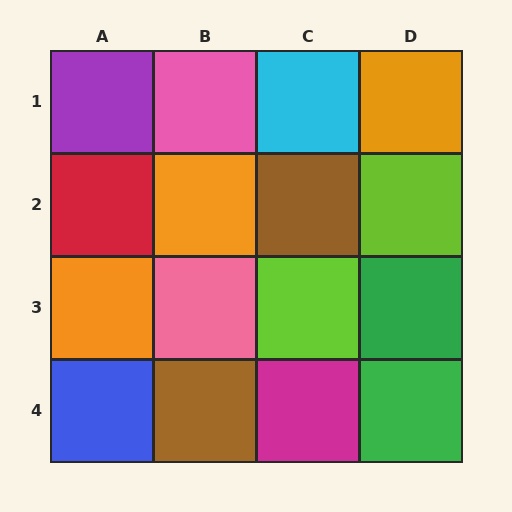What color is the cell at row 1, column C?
Cyan.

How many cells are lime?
2 cells are lime.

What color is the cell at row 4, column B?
Brown.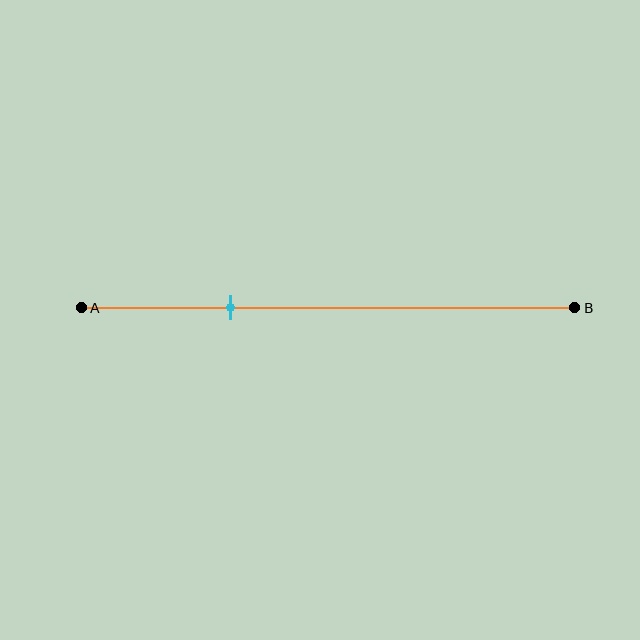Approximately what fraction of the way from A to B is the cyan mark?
The cyan mark is approximately 30% of the way from A to B.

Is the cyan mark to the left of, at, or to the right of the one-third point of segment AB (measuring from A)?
The cyan mark is to the left of the one-third point of segment AB.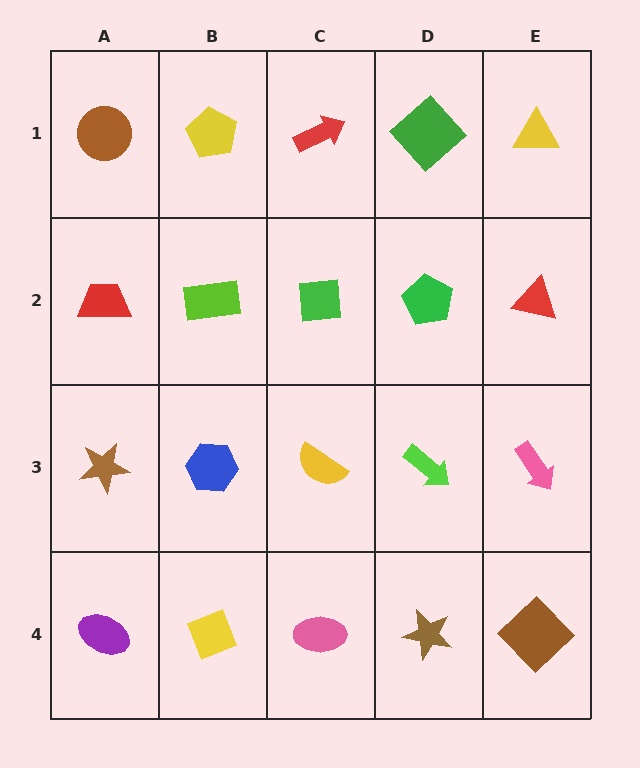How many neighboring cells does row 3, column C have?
4.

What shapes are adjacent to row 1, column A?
A red trapezoid (row 2, column A), a yellow pentagon (row 1, column B).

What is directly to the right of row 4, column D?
A brown diamond.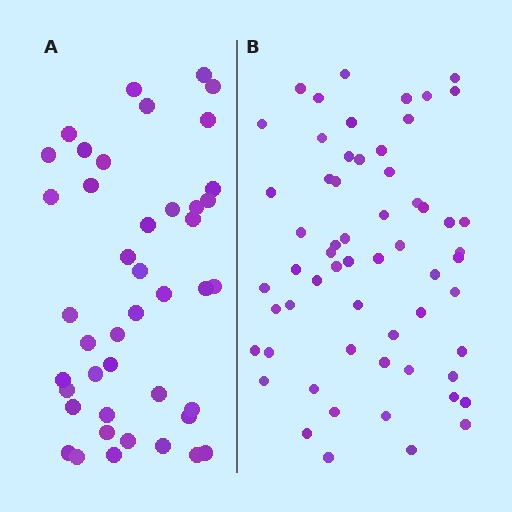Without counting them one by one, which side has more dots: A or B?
Region B (the right region) has more dots.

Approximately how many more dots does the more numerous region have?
Region B has approximately 15 more dots than region A.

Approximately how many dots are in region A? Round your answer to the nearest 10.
About 40 dots. (The exact count is 43, which rounds to 40.)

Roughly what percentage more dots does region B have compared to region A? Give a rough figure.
About 40% more.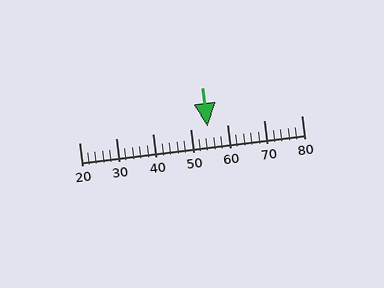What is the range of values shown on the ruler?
The ruler shows values from 20 to 80.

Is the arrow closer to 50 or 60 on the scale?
The arrow is closer to 50.